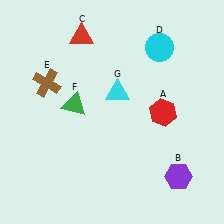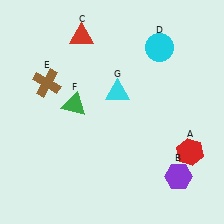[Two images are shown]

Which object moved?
The red hexagon (A) moved down.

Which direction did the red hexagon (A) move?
The red hexagon (A) moved down.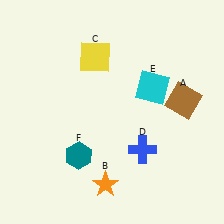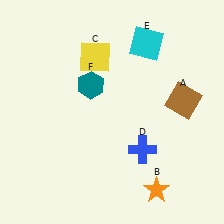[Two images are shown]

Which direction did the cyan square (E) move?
The cyan square (E) moved up.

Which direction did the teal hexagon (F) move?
The teal hexagon (F) moved up.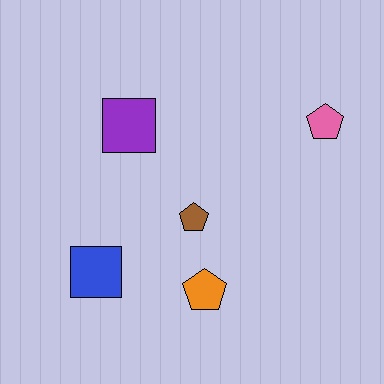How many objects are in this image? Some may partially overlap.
There are 5 objects.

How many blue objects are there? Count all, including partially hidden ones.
There is 1 blue object.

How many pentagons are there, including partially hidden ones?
There are 3 pentagons.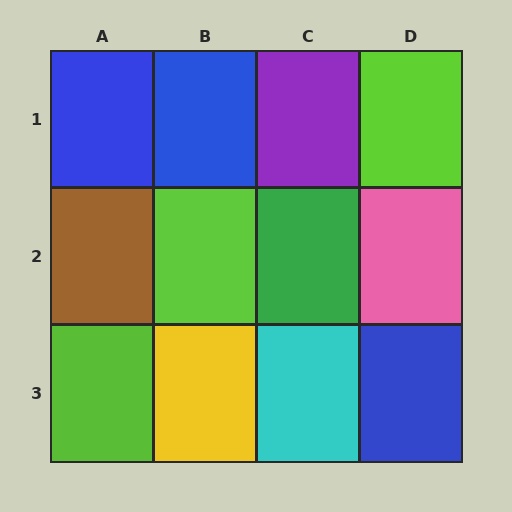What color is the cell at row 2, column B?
Lime.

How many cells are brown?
1 cell is brown.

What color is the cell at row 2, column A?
Brown.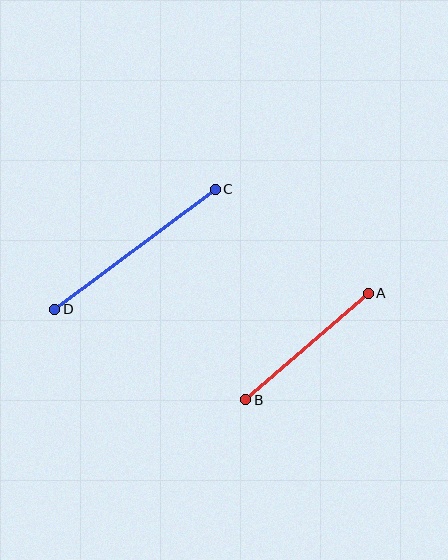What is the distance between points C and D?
The distance is approximately 200 pixels.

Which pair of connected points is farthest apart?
Points C and D are farthest apart.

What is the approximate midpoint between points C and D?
The midpoint is at approximately (135, 249) pixels.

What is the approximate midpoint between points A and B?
The midpoint is at approximately (307, 347) pixels.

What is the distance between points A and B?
The distance is approximately 162 pixels.